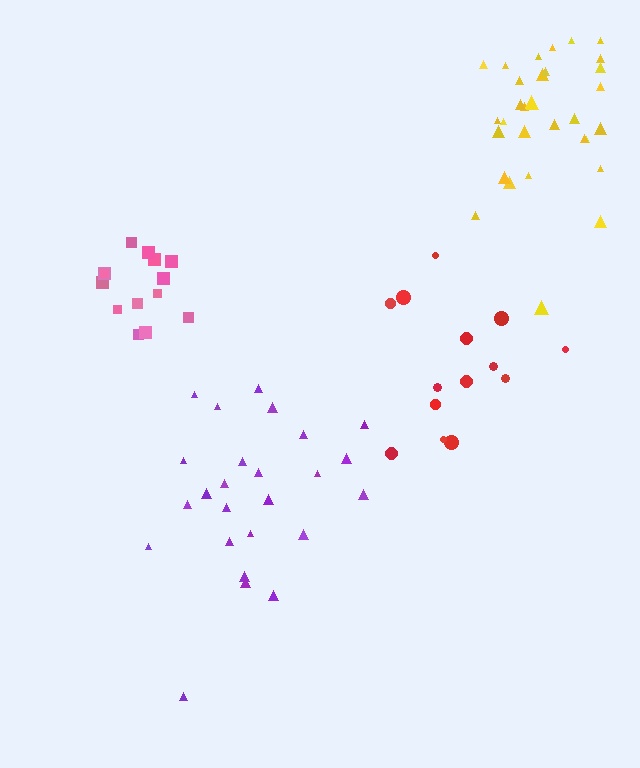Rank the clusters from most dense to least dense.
pink, yellow, purple, red.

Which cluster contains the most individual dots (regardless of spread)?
Yellow (31).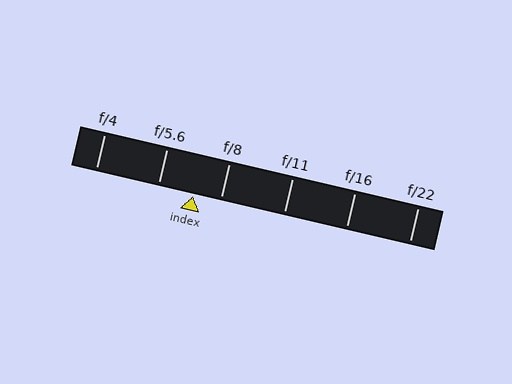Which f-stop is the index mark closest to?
The index mark is closest to f/8.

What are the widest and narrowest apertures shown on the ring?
The widest aperture shown is f/4 and the narrowest is f/22.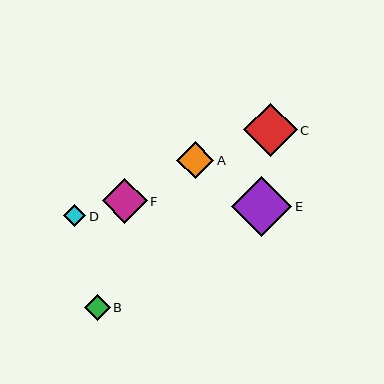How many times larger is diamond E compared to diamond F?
Diamond E is approximately 1.3 times the size of diamond F.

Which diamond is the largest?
Diamond E is the largest with a size of approximately 60 pixels.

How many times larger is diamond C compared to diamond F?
Diamond C is approximately 1.2 times the size of diamond F.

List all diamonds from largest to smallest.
From largest to smallest: E, C, F, A, B, D.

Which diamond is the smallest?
Diamond D is the smallest with a size of approximately 22 pixels.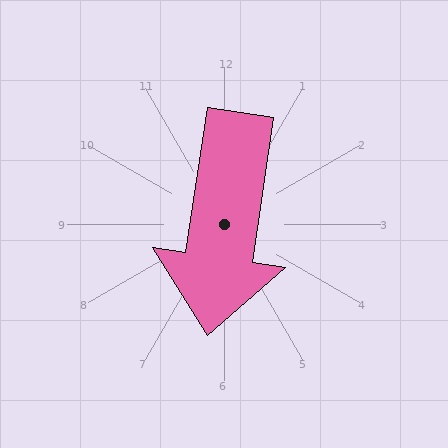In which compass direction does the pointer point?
South.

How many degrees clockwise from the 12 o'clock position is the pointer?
Approximately 188 degrees.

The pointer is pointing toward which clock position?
Roughly 6 o'clock.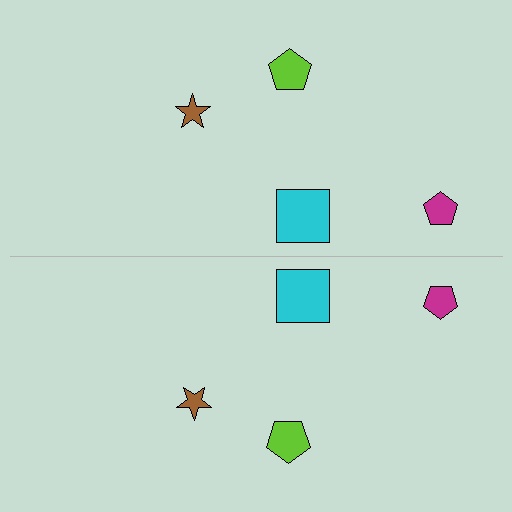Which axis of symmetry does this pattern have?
The pattern has a horizontal axis of symmetry running through the center of the image.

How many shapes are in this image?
There are 8 shapes in this image.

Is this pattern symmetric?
Yes, this pattern has bilateral (reflection) symmetry.